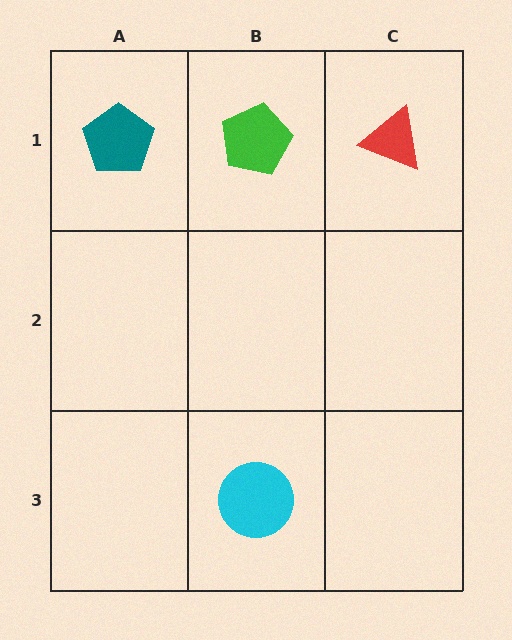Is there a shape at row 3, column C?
No, that cell is empty.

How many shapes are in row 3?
1 shape.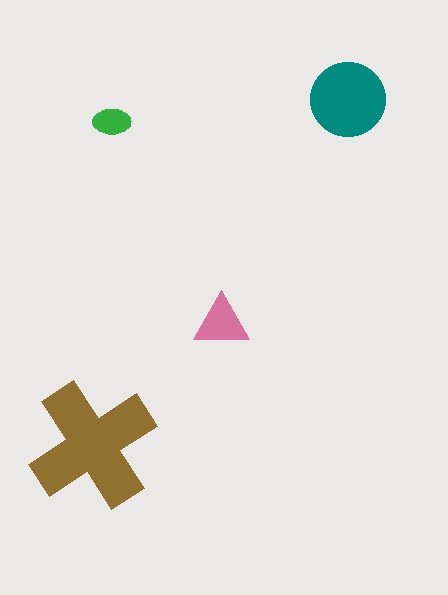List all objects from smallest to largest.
The green ellipse, the pink triangle, the teal circle, the brown cross.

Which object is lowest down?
The brown cross is bottommost.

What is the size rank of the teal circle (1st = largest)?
2nd.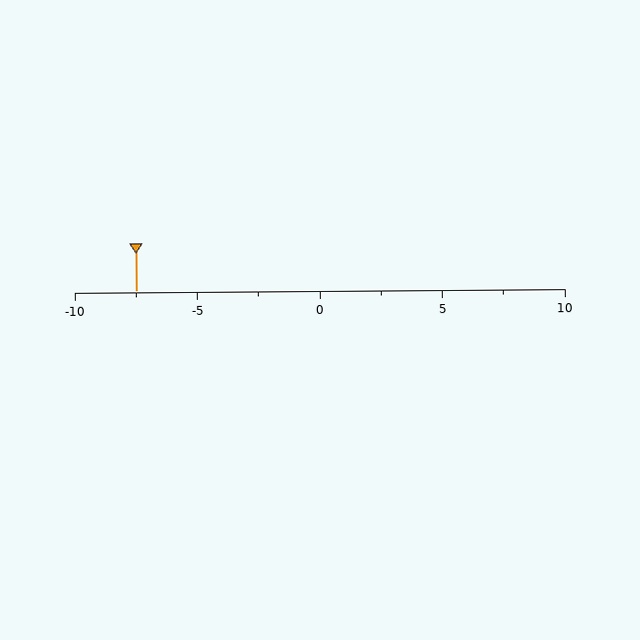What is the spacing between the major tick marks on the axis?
The major ticks are spaced 5 apart.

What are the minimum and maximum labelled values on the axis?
The axis runs from -10 to 10.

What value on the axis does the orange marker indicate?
The marker indicates approximately -7.5.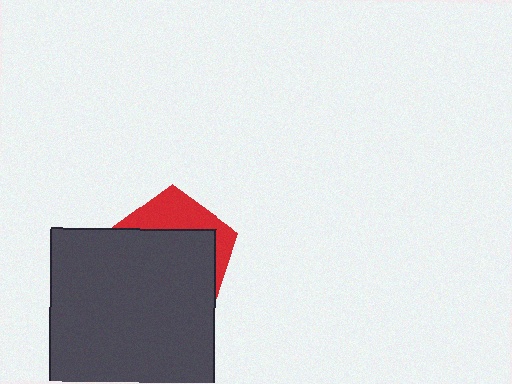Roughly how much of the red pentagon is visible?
A small part of it is visible (roughly 30%).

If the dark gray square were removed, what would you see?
You would see the complete red pentagon.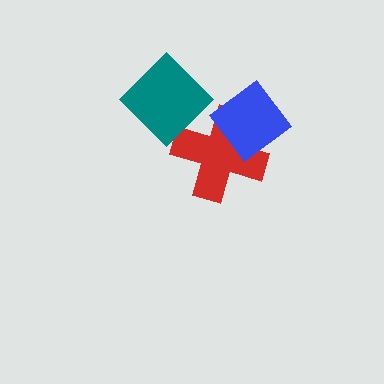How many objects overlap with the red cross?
2 objects overlap with the red cross.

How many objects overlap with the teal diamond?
1 object overlaps with the teal diamond.